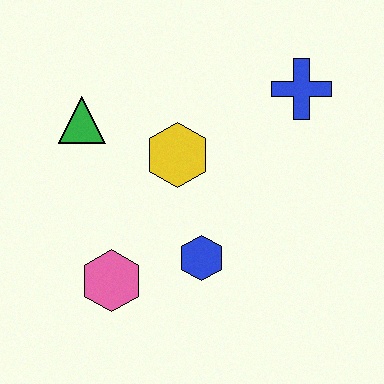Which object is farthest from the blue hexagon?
The blue cross is farthest from the blue hexagon.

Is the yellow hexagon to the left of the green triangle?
No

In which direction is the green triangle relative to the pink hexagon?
The green triangle is above the pink hexagon.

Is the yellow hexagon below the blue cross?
Yes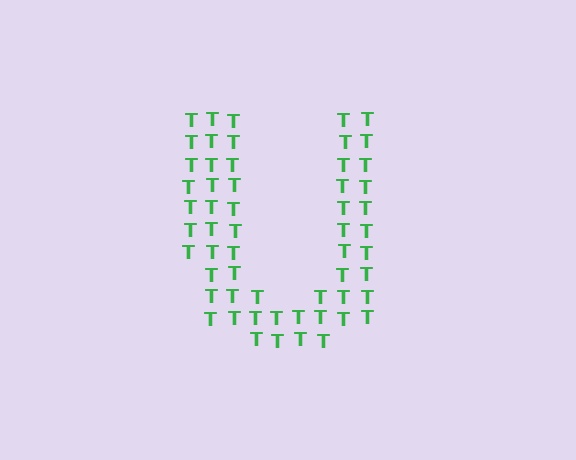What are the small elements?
The small elements are letter T's.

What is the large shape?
The large shape is the letter U.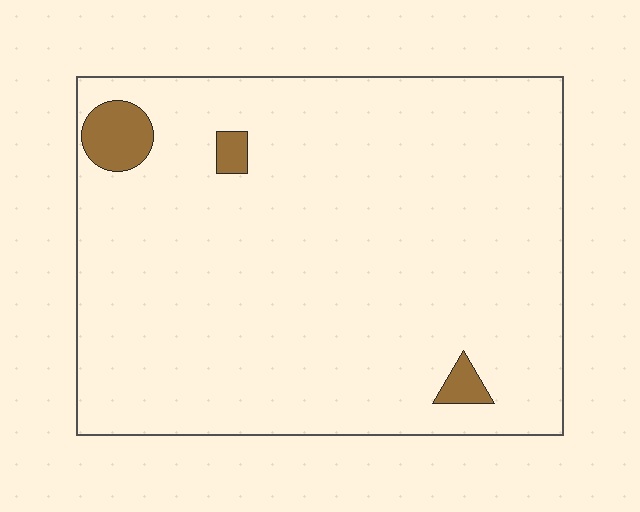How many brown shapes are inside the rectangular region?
3.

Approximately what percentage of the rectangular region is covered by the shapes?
Approximately 5%.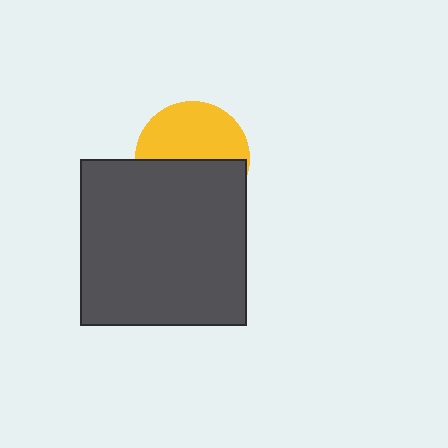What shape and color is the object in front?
The object in front is a dark gray square.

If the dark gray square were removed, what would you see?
You would see the complete yellow circle.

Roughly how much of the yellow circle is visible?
About half of it is visible (roughly 51%).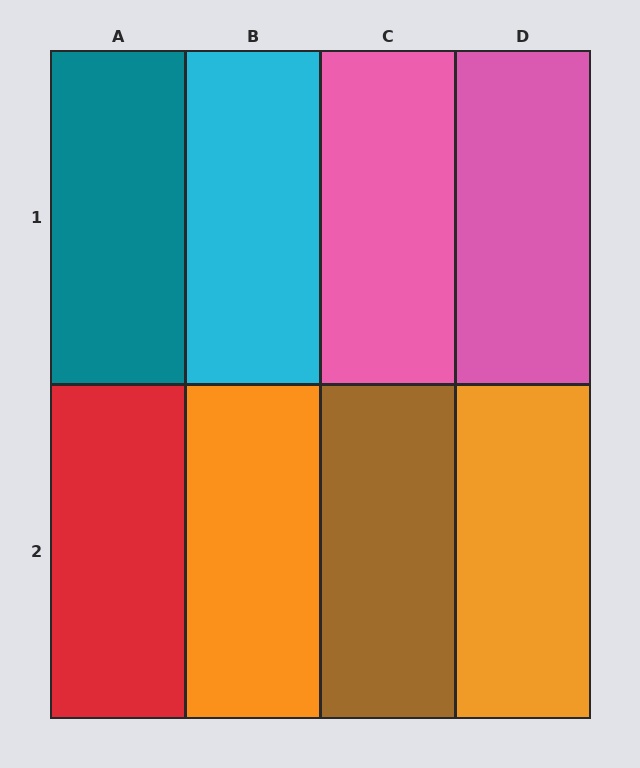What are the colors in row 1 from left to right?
Teal, cyan, pink, pink.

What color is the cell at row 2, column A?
Red.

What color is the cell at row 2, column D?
Orange.